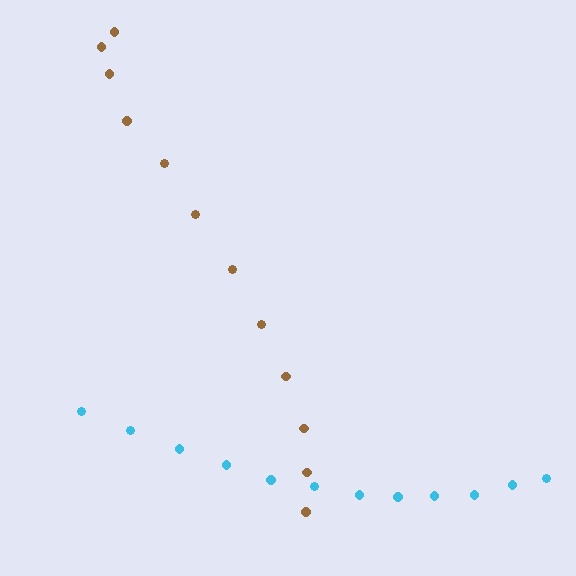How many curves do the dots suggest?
There are 2 distinct paths.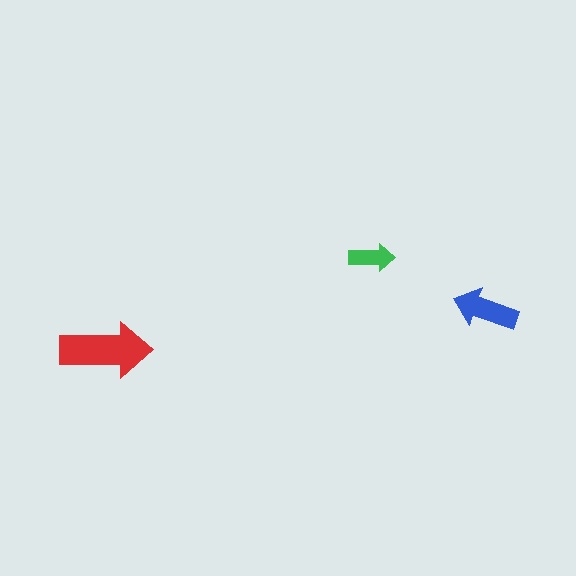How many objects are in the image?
There are 3 objects in the image.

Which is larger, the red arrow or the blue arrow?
The red one.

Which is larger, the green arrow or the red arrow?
The red one.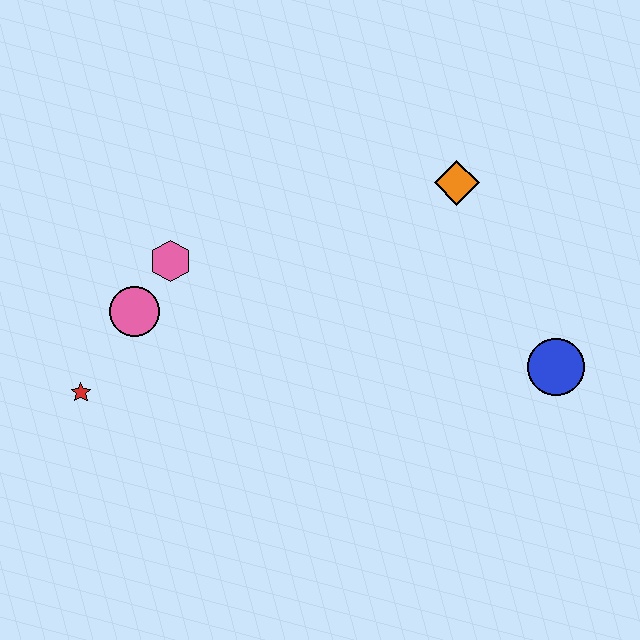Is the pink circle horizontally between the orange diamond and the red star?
Yes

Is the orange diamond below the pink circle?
No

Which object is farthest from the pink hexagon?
The blue circle is farthest from the pink hexagon.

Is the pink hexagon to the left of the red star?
No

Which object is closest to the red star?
The pink circle is closest to the red star.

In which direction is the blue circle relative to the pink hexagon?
The blue circle is to the right of the pink hexagon.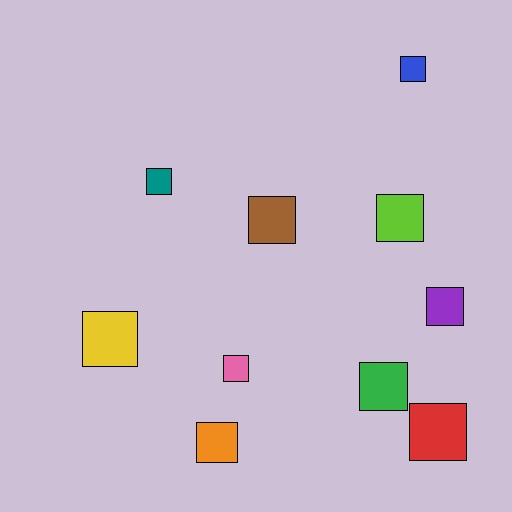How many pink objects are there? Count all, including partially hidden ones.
There is 1 pink object.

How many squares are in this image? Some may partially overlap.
There are 10 squares.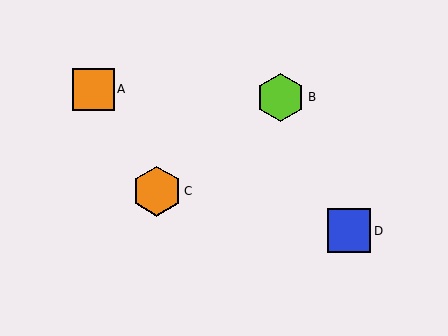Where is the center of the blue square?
The center of the blue square is at (349, 231).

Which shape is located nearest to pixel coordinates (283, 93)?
The lime hexagon (labeled B) at (281, 97) is nearest to that location.